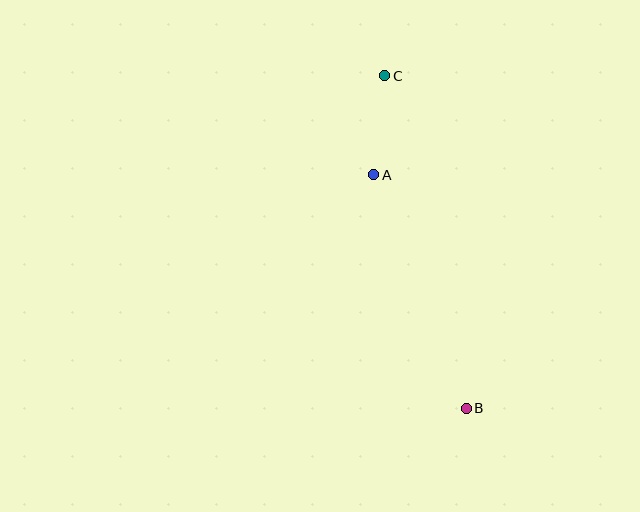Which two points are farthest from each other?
Points B and C are farthest from each other.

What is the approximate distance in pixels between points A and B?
The distance between A and B is approximately 251 pixels.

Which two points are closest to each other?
Points A and C are closest to each other.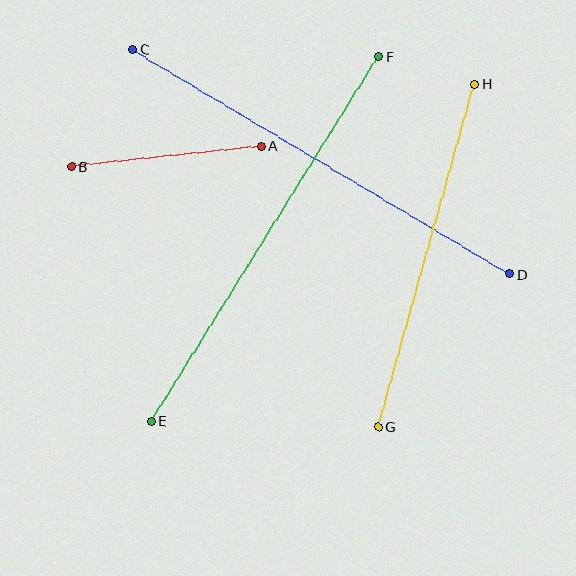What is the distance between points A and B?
The distance is approximately 191 pixels.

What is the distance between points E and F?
The distance is approximately 430 pixels.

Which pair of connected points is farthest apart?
Points C and D are farthest apart.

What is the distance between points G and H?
The distance is approximately 356 pixels.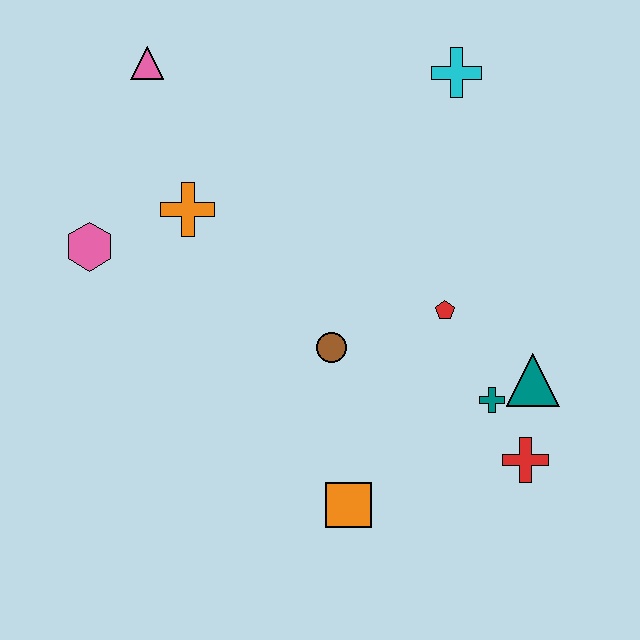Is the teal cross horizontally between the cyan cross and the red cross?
Yes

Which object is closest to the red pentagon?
The teal cross is closest to the red pentagon.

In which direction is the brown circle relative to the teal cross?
The brown circle is to the left of the teal cross.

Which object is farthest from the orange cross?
The red cross is farthest from the orange cross.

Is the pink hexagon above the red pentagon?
Yes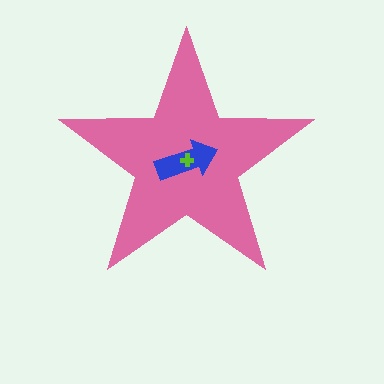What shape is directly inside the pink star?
The blue arrow.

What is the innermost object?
The lime cross.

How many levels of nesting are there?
3.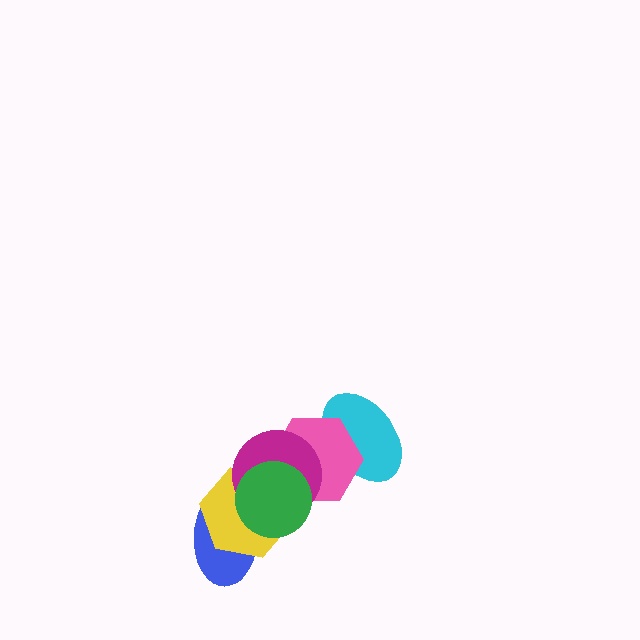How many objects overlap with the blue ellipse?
3 objects overlap with the blue ellipse.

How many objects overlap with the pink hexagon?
3 objects overlap with the pink hexagon.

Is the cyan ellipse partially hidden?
Yes, it is partially covered by another shape.